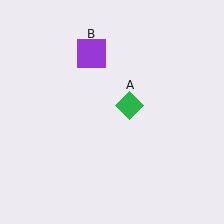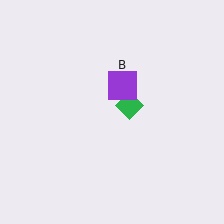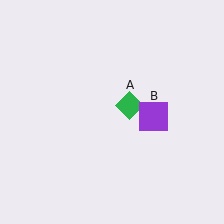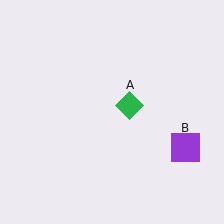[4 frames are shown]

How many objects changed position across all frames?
1 object changed position: purple square (object B).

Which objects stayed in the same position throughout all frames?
Green diamond (object A) remained stationary.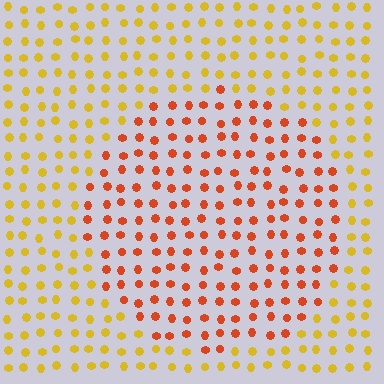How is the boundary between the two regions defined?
The boundary is defined purely by a slight shift in hue (about 39 degrees). Spacing, size, and orientation are identical on both sides.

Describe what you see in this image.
The image is filled with small yellow elements in a uniform arrangement. A circle-shaped region is visible where the elements are tinted to a slightly different hue, forming a subtle color boundary.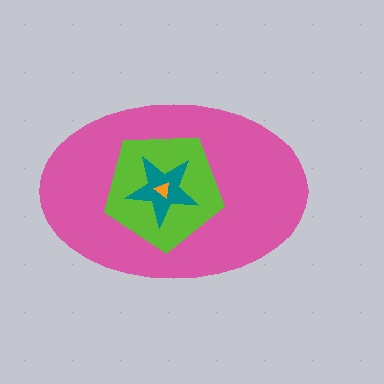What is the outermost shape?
The pink ellipse.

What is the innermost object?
The orange triangle.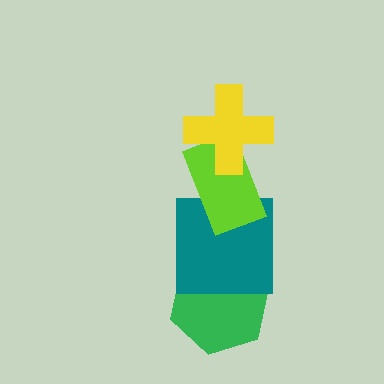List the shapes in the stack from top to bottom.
From top to bottom: the yellow cross, the lime rectangle, the teal square, the green hexagon.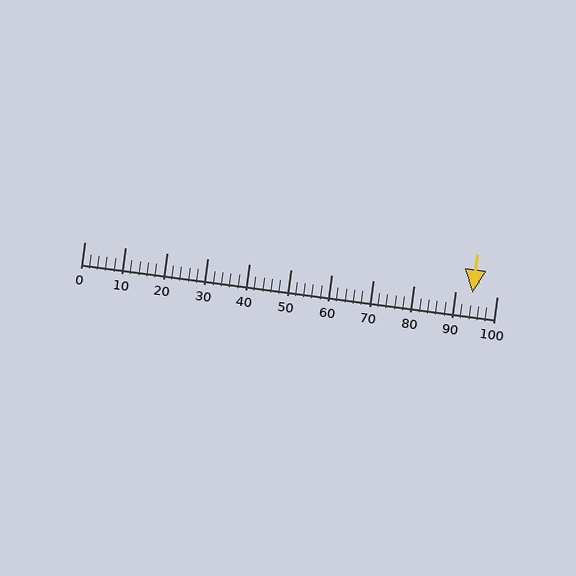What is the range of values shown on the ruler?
The ruler shows values from 0 to 100.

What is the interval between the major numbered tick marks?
The major tick marks are spaced 10 units apart.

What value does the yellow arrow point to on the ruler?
The yellow arrow points to approximately 94.